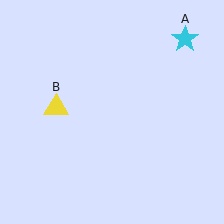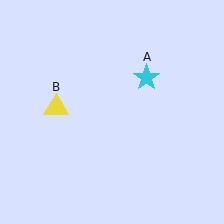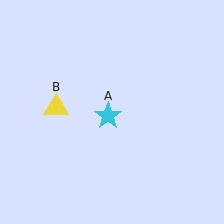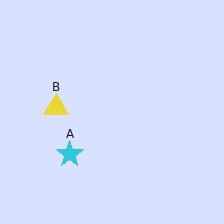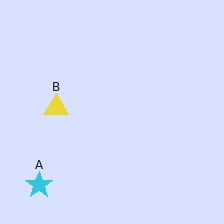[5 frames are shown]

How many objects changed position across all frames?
1 object changed position: cyan star (object A).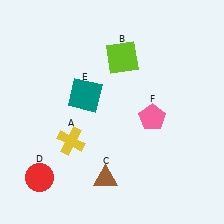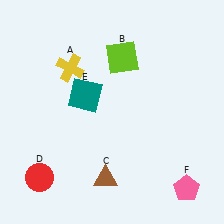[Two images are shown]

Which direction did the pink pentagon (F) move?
The pink pentagon (F) moved down.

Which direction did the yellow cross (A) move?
The yellow cross (A) moved up.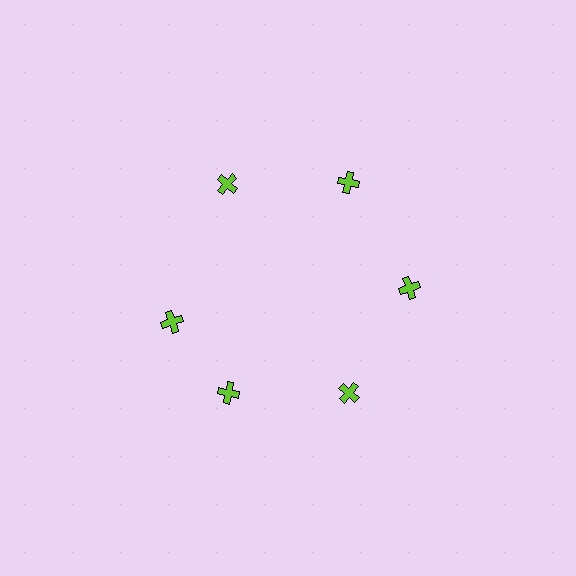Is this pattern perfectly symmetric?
No. The 6 lime crosses are arranged in a ring, but one element near the 9 o'clock position is rotated out of alignment along the ring, breaking the 6-fold rotational symmetry.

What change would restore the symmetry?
The symmetry would be restored by rotating it back into even spacing with its neighbors so that all 6 crosses sit at equal angles and equal distance from the center.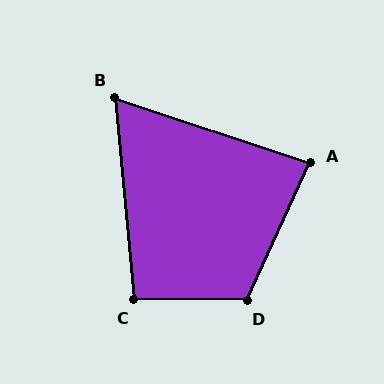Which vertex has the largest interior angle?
D, at approximately 114 degrees.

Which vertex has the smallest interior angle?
B, at approximately 66 degrees.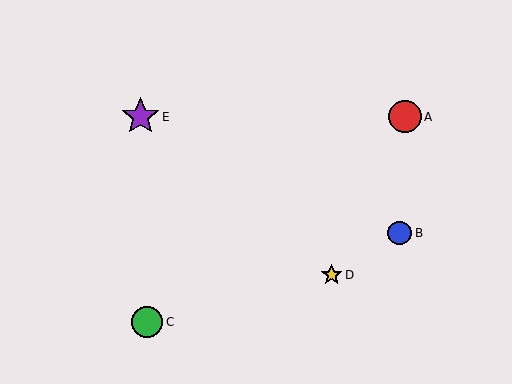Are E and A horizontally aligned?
Yes, both are at y≈117.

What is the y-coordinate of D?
Object D is at y≈275.